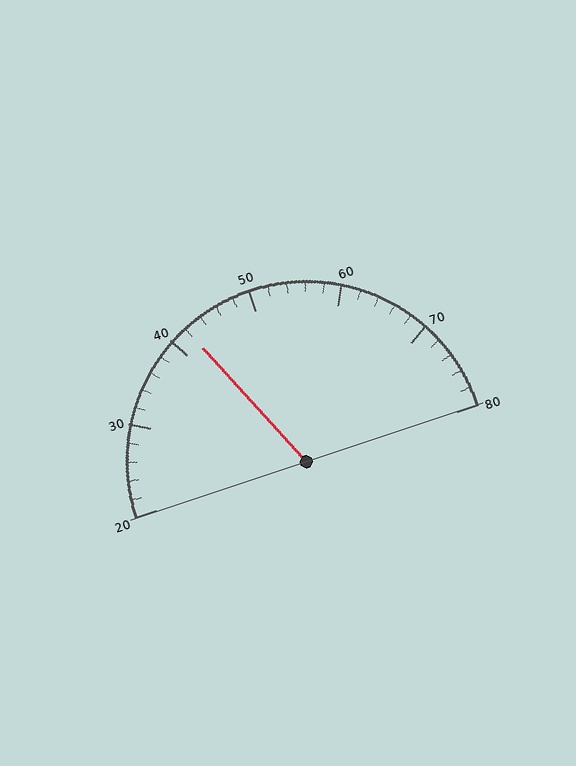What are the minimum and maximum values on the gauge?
The gauge ranges from 20 to 80.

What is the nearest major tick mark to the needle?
The nearest major tick mark is 40.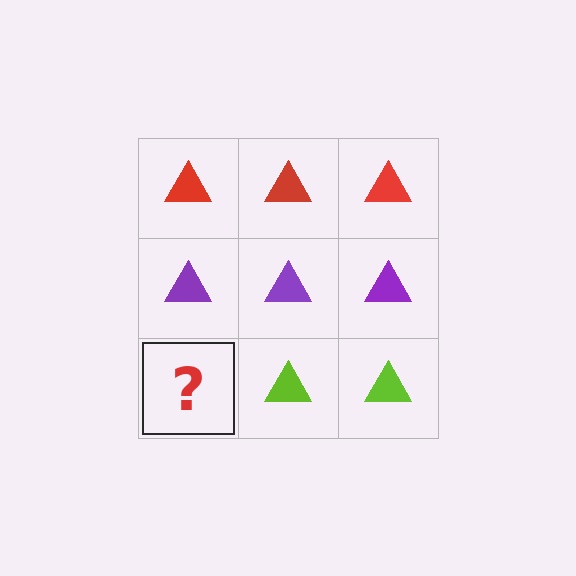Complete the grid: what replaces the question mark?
The question mark should be replaced with a lime triangle.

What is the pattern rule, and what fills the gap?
The rule is that each row has a consistent color. The gap should be filled with a lime triangle.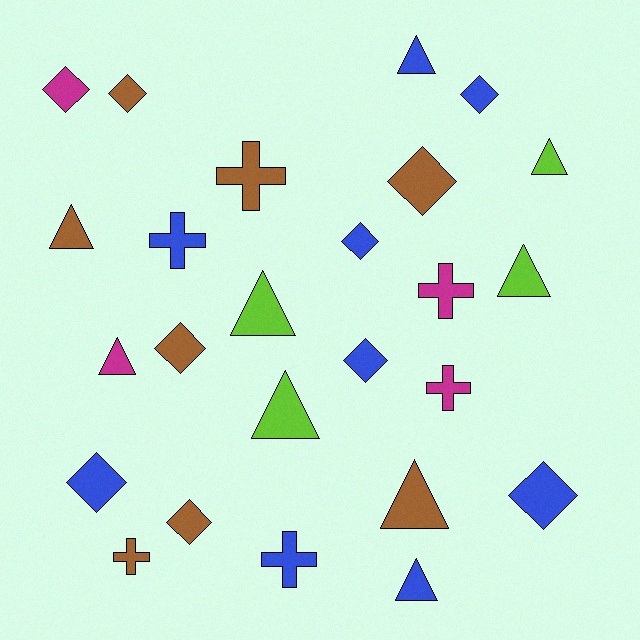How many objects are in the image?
There are 25 objects.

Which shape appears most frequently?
Diamond, with 10 objects.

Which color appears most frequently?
Blue, with 9 objects.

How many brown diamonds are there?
There are 4 brown diamonds.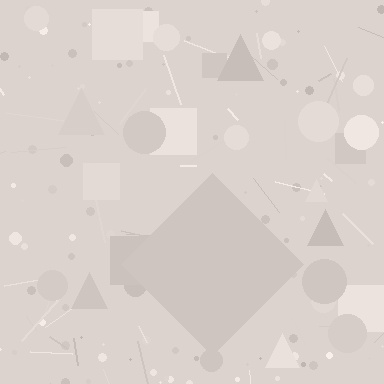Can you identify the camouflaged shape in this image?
The camouflaged shape is a diamond.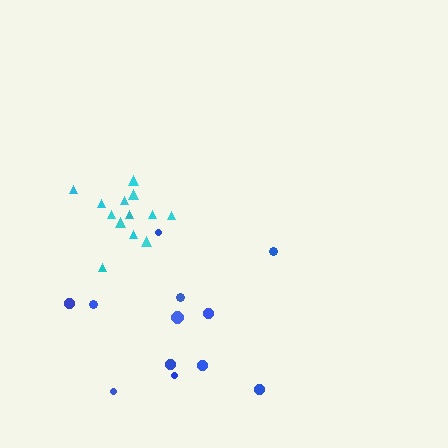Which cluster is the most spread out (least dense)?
Blue.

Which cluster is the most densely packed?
Cyan.